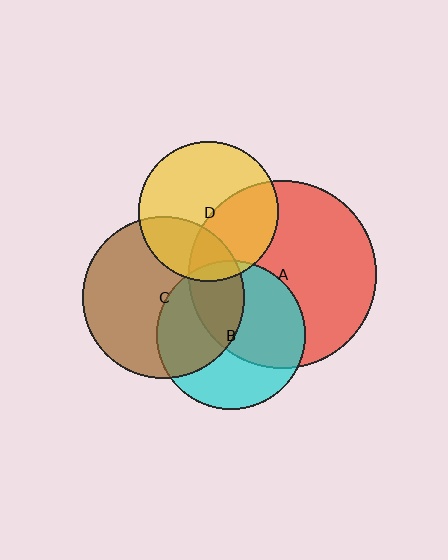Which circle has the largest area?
Circle A (red).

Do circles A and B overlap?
Yes.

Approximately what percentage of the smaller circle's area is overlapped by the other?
Approximately 55%.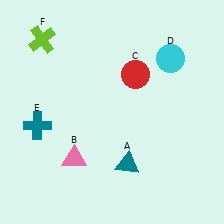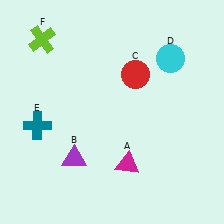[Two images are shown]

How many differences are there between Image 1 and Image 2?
There are 2 differences between the two images.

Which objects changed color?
A changed from teal to magenta. B changed from pink to purple.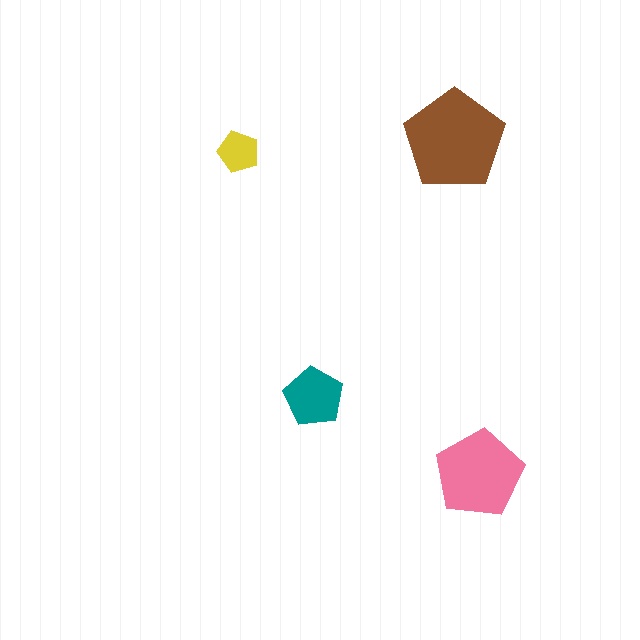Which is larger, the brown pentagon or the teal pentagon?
The brown one.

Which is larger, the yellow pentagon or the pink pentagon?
The pink one.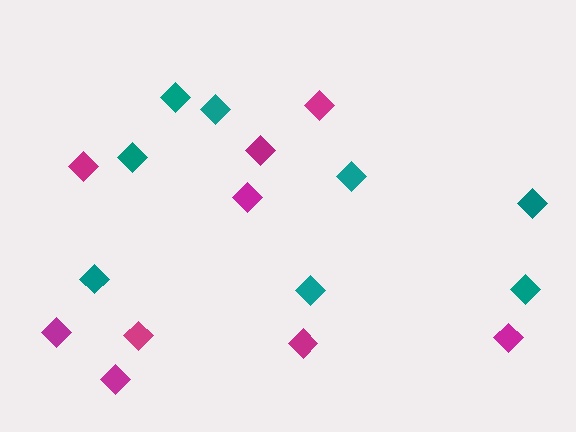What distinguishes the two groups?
There are 2 groups: one group of magenta diamonds (9) and one group of teal diamonds (8).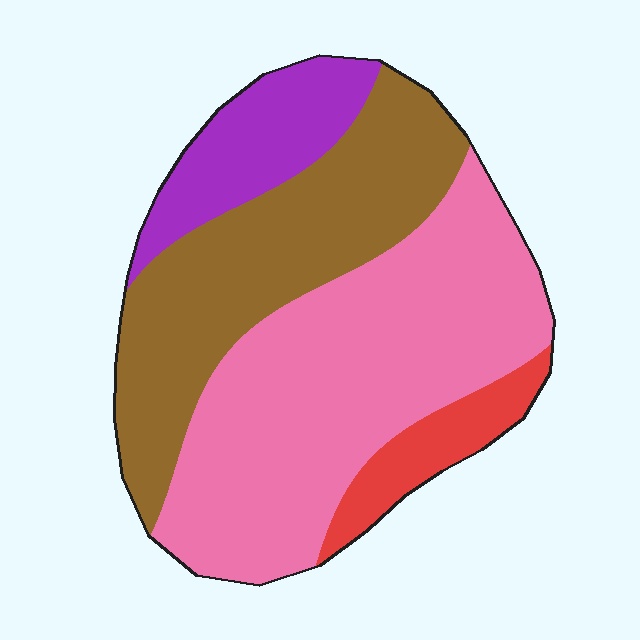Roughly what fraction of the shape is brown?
Brown covers roughly 30% of the shape.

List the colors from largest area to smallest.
From largest to smallest: pink, brown, purple, red.